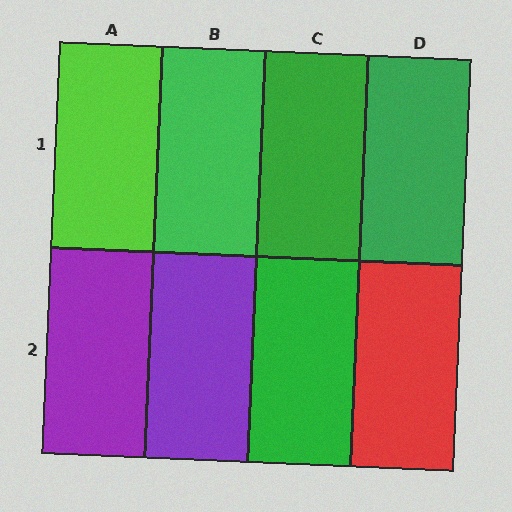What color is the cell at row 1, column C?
Green.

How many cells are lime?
1 cell is lime.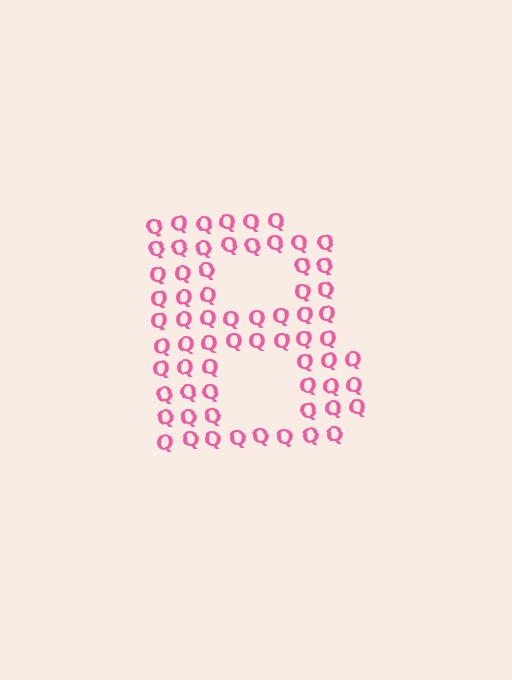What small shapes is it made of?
It is made of small letter Q's.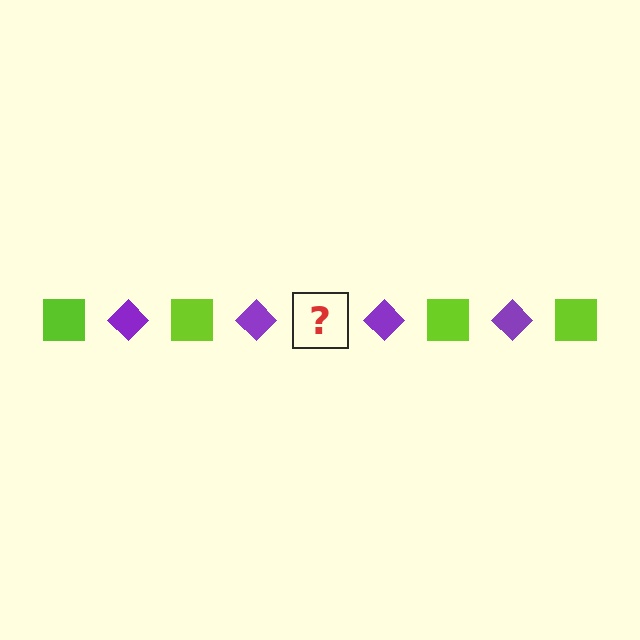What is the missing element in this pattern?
The missing element is a lime square.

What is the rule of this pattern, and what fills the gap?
The rule is that the pattern alternates between lime square and purple diamond. The gap should be filled with a lime square.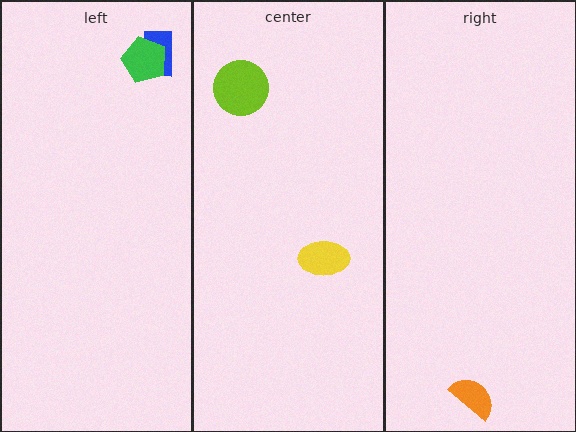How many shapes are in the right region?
1.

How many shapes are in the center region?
2.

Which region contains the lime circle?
The center region.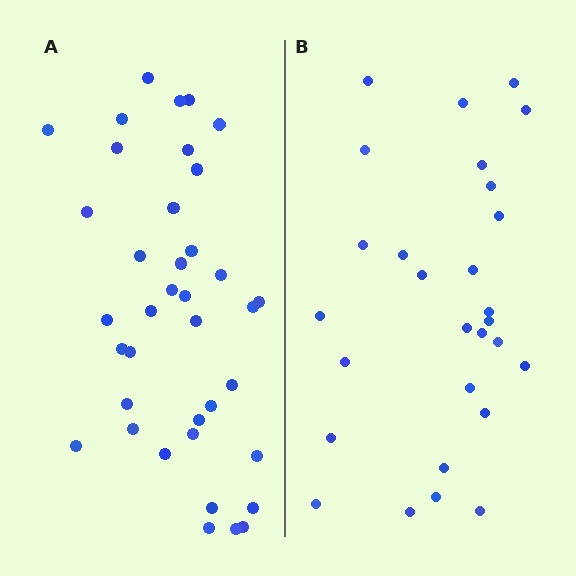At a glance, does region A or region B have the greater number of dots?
Region A (the left region) has more dots.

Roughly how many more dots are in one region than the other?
Region A has roughly 10 or so more dots than region B.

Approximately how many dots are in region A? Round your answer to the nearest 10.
About 40 dots. (The exact count is 38, which rounds to 40.)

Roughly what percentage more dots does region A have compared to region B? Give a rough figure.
About 35% more.